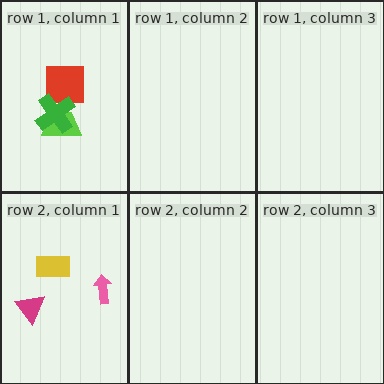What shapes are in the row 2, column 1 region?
The pink arrow, the magenta triangle, the yellow rectangle.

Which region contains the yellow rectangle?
The row 2, column 1 region.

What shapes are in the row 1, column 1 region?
The lime trapezoid, the red square, the green cross.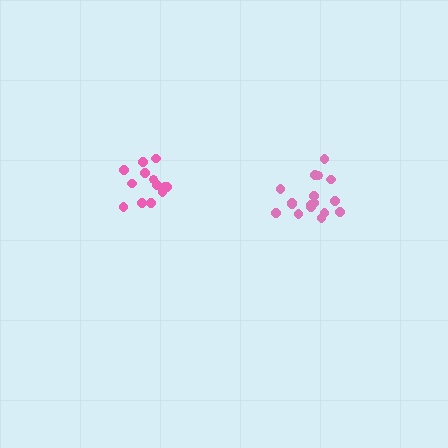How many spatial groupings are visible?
There are 2 spatial groupings.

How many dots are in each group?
Group 1: 17 dots, Group 2: 13 dots (30 total).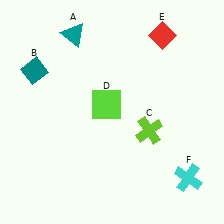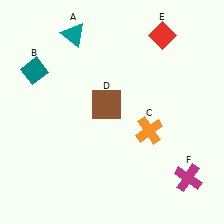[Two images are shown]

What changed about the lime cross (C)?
In Image 1, C is lime. In Image 2, it changed to orange.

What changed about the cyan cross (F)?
In Image 1, F is cyan. In Image 2, it changed to magenta.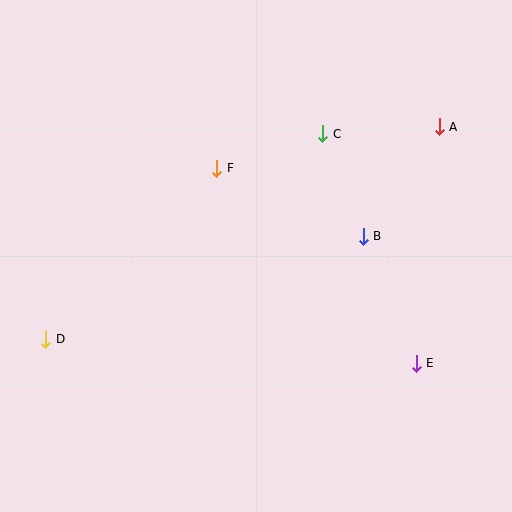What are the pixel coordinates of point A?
Point A is at (439, 127).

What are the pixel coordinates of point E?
Point E is at (416, 363).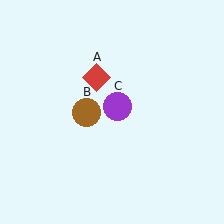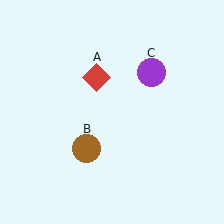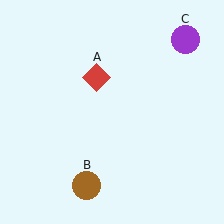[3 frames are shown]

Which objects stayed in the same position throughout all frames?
Red diamond (object A) remained stationary.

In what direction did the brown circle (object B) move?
The brown circle (object B) moved down.